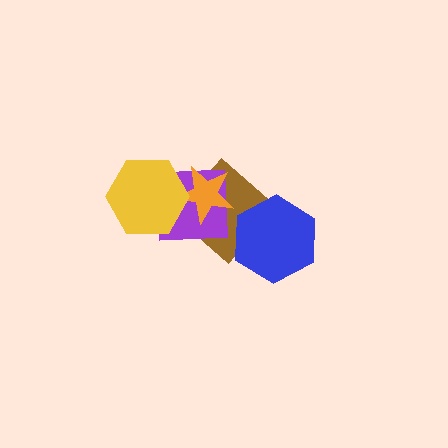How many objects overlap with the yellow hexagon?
2 objects overlap with the yellow hexagon.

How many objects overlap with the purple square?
3 objects overlap with the purple square.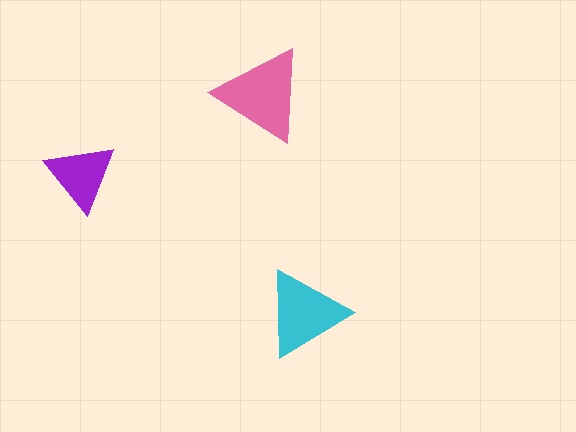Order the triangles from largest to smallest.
the pink one, the cyan one, the purple one.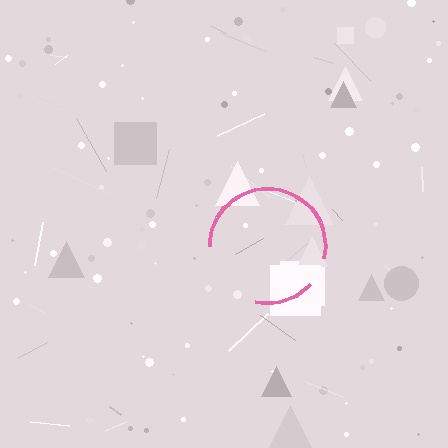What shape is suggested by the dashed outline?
The dashed outline suggests a circle.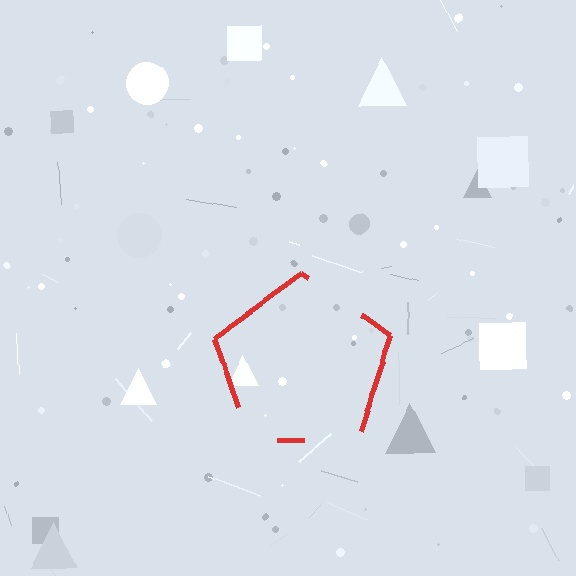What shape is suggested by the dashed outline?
The dashed outline suggests a pentagon.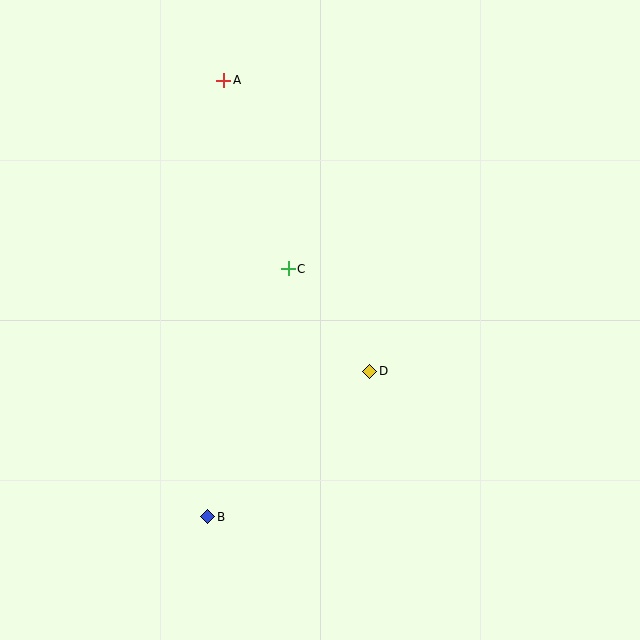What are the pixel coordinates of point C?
Point C is at (288, 269).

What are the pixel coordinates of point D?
Point D is at (370, 371).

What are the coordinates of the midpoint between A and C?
The midpoint between A and C is at (256, 174).